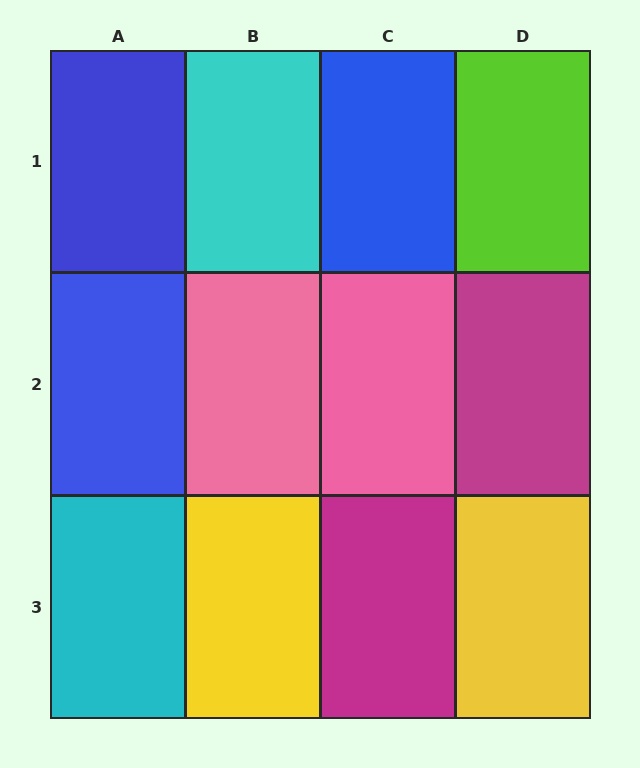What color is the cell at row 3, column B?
Yellow.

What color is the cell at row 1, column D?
Lime.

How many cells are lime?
1 cell is lime.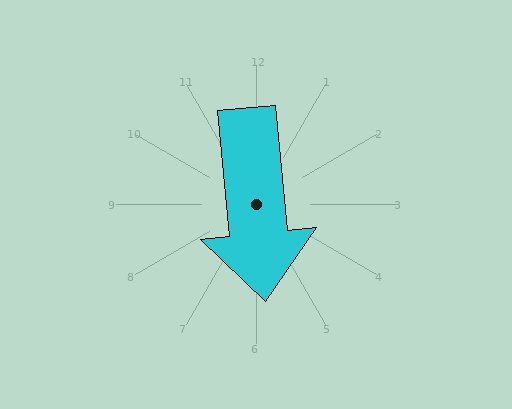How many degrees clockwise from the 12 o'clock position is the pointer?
Approximately 174 degrees.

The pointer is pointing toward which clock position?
Roughly 6 o'clock.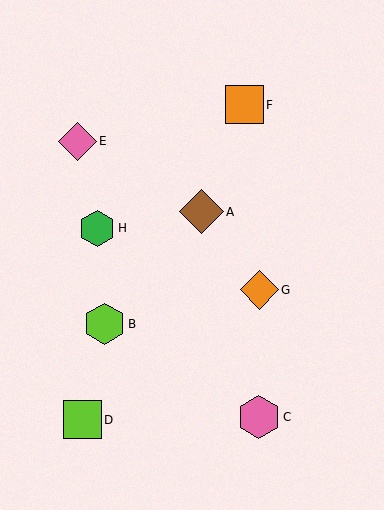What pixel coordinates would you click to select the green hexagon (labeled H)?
Click at (97, 228) to select the green hexagon H.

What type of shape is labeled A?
Shape A is a brown diamond.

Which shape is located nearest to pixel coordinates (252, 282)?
The orange diamond (labeled G) at (259, 290) is nearest to that location.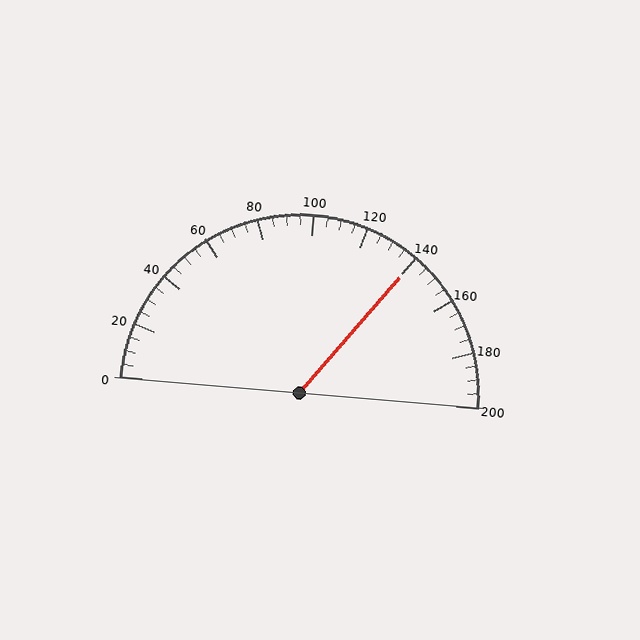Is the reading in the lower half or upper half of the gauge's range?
The reading is in the upper half of the range (0 to 200).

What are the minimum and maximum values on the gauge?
The gauge ranges from 0 to 200.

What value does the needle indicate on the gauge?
The needle indicates approximately 140.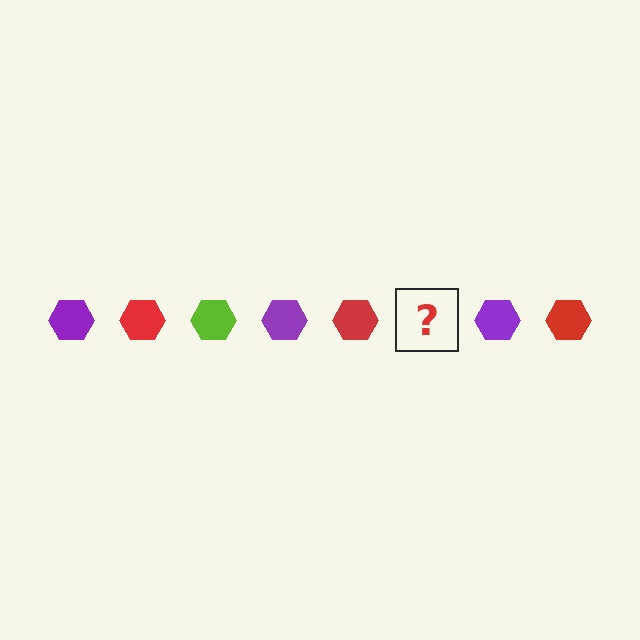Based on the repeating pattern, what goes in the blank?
The blank should be a lime hexagon.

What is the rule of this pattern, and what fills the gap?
The rule is that the pattern cycles through purple, red, lime hexagons. The gap should be filled with a lime hexagon.